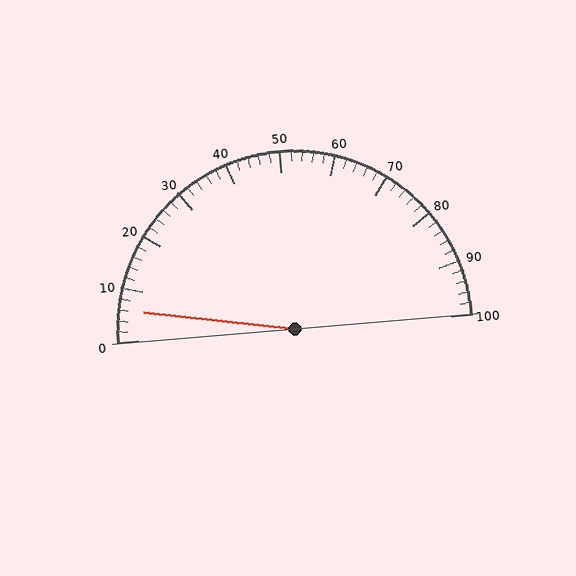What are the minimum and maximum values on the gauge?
The gauge ranges from 0 to 100.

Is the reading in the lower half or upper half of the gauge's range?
The reading is in the lower half of the range (0 to 100).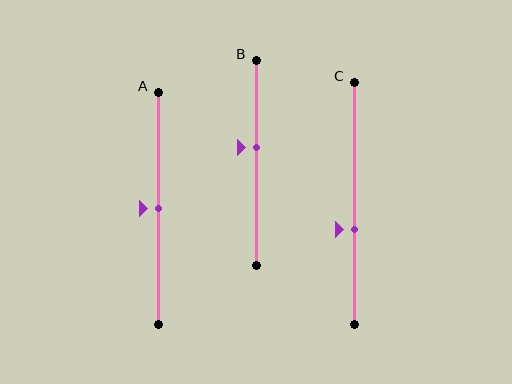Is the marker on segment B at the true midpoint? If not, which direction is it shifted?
No, the marker on segment B is shifted upward by about 8% of the segment length.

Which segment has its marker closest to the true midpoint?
Segment A has its marker closest to the true midpoint.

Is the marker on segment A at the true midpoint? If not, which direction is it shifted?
Yes, the marker on segment A is at the true midpoint.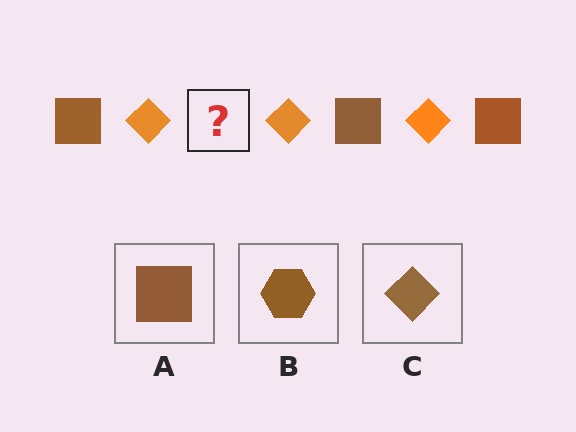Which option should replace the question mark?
Option A.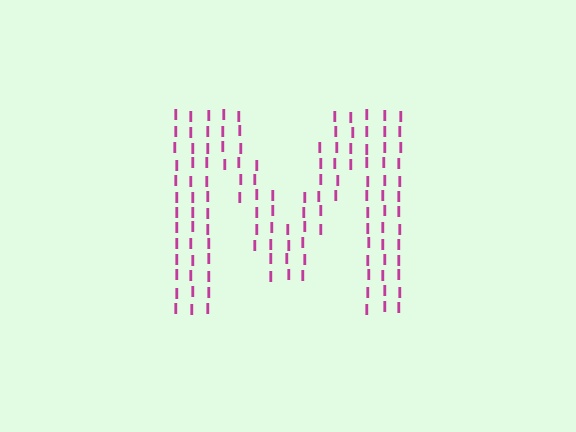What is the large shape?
The large shape is the letter M.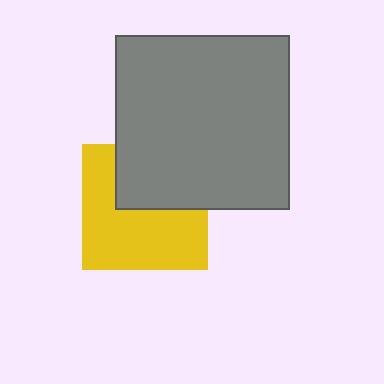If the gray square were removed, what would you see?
You would see the complete yellow square.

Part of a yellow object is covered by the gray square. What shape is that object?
It is a square.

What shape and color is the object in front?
The object in front is a gray square.